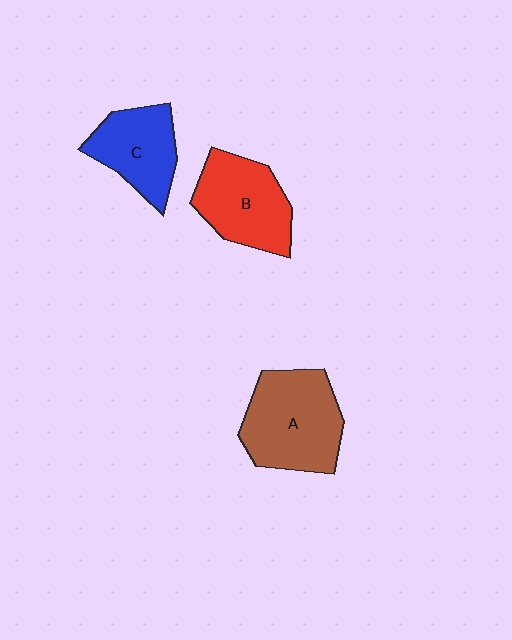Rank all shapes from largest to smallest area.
From largest to smallest: A (brown), B (red), C (blue).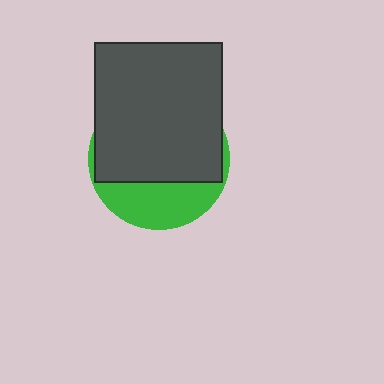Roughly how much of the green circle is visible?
A small part of it is visible (roughly 31%).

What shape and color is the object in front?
The object in front is a dark gray rectangle.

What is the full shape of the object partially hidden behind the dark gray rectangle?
The partially hidden object is a green circle.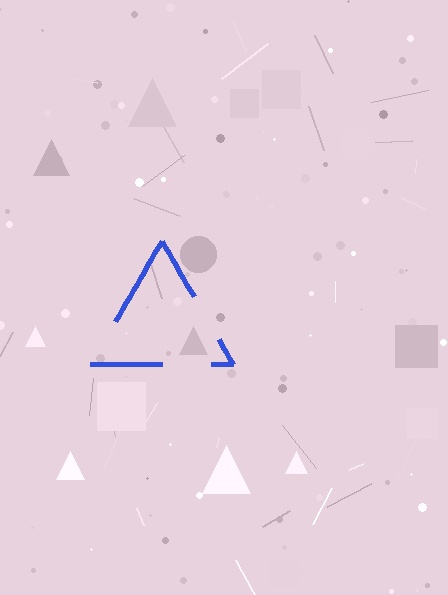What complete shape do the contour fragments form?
The contour fragments form a triangle.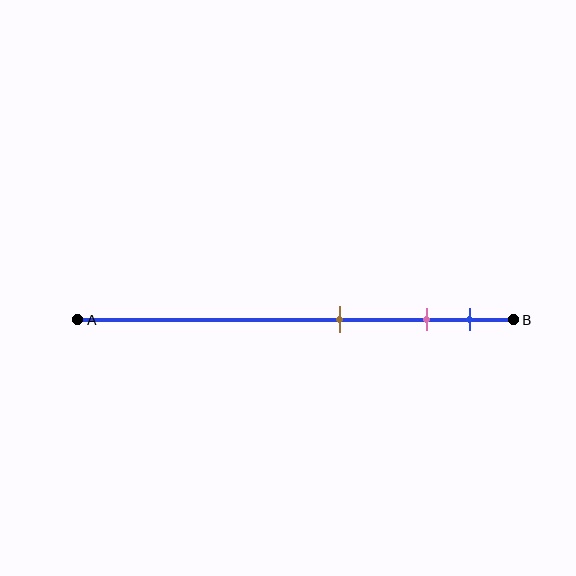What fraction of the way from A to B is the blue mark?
The blue mark is approximately 90% (0.9) of the way from A to B.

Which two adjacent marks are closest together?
The pink and blue marks are the closest adjacent pair.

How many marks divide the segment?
There are 3 marks dividing the segment.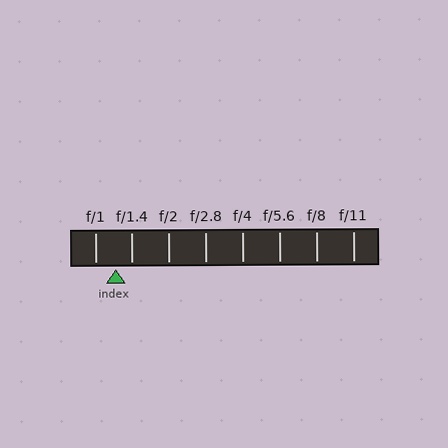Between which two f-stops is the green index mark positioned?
The index mark is between f/1 and f/1.4.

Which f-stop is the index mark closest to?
The index mark is closest to f/1.4.